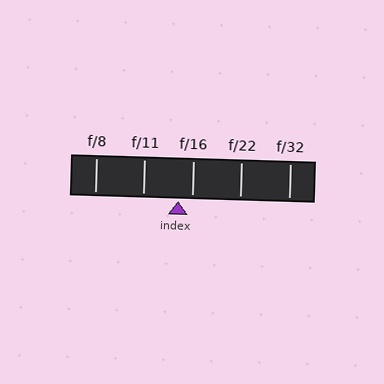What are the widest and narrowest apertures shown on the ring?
The widest aperture shown is f/8 and the narrowest is f/32.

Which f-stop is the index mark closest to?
The index mark is closest to f/16.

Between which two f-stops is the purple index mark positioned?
The index mark is between f/11 and f/16.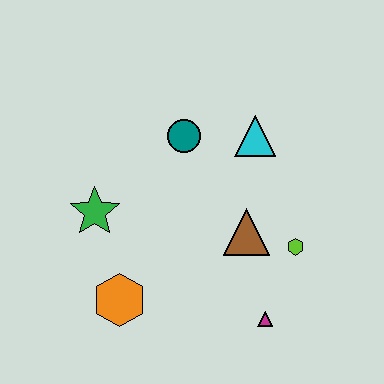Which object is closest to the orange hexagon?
The green star is closest to the orange hexagon.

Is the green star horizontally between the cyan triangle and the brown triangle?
No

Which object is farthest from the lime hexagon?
The green star is farthest from the lime hexagon.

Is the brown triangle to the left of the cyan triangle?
Yes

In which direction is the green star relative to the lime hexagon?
The green star is to the left of the lime hexagon.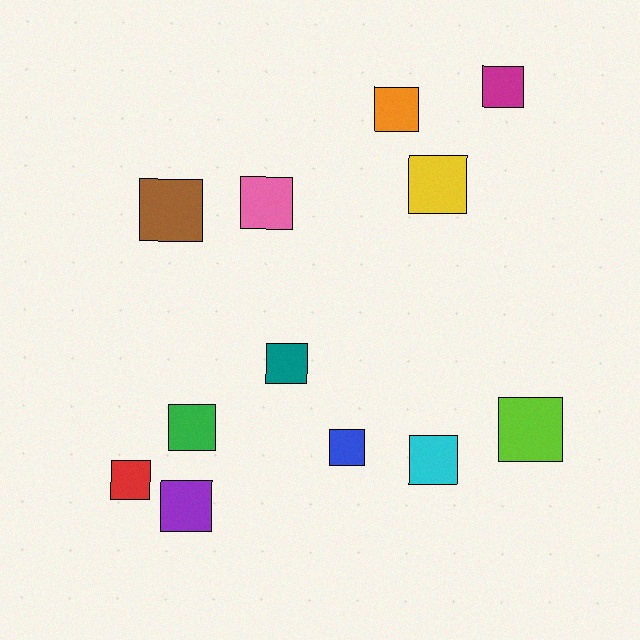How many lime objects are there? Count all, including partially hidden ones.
There is 1 lime object.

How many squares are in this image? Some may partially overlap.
There are 12 squares.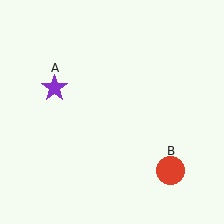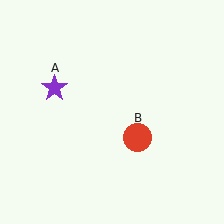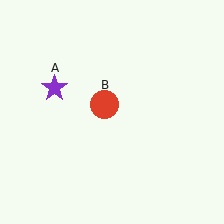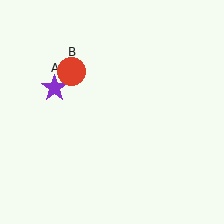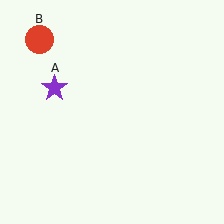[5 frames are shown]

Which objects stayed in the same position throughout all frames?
Purple star (object A) remained stationary.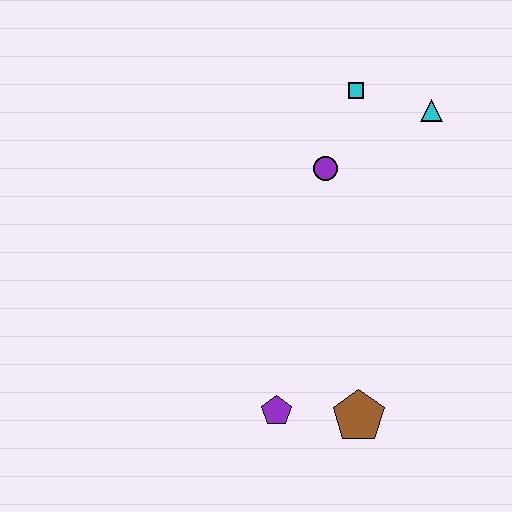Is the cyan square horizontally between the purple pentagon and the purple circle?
No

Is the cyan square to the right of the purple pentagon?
Yes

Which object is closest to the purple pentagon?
The brown pentagon is closest to the purple pentagon.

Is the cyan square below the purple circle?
No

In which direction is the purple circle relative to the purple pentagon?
The purple circle is above the purple pentagon.